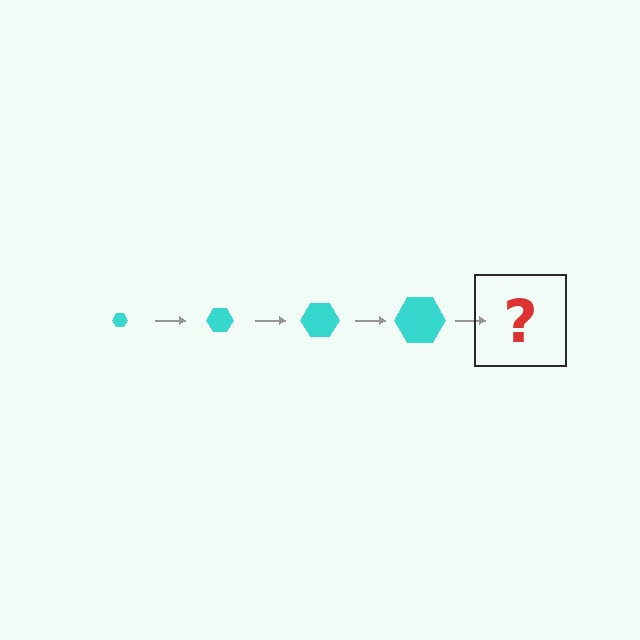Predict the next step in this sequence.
The next step is a cyan hexagon, larger than the previous one.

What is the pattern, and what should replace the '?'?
The pattern is that the hexagon gets progressively larger each step. The '?' should be a cyan hexagon, larger than the previous one.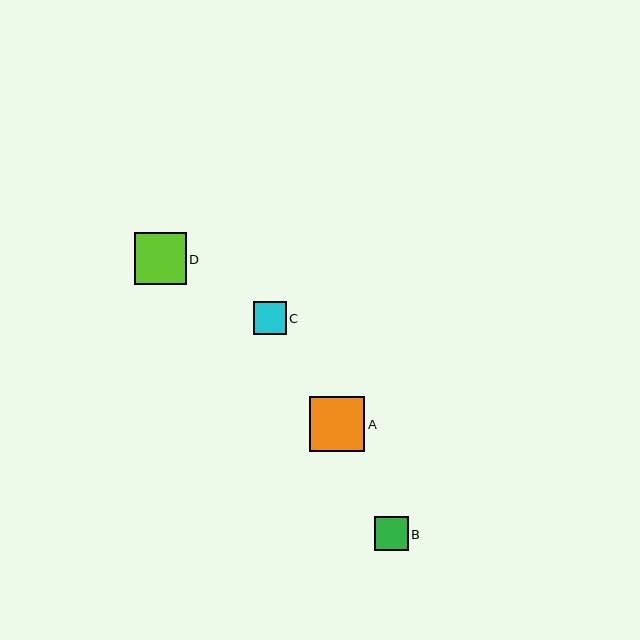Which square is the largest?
Square A is the largest with a size of approximately 55 pixels.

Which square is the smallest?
Square C is the smallest with a size of approximately 33 pixels.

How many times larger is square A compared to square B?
Square A is approximately 1.6 times the size of square B.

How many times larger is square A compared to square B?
Square A is approximately 1.6 times the size of square B.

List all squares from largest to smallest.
From largest to smallest: A, D, B, C.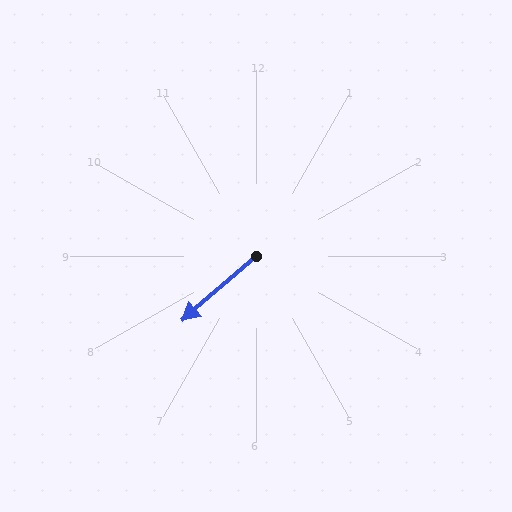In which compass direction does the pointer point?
Southwest.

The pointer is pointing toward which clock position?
Roughly 8 o'clock.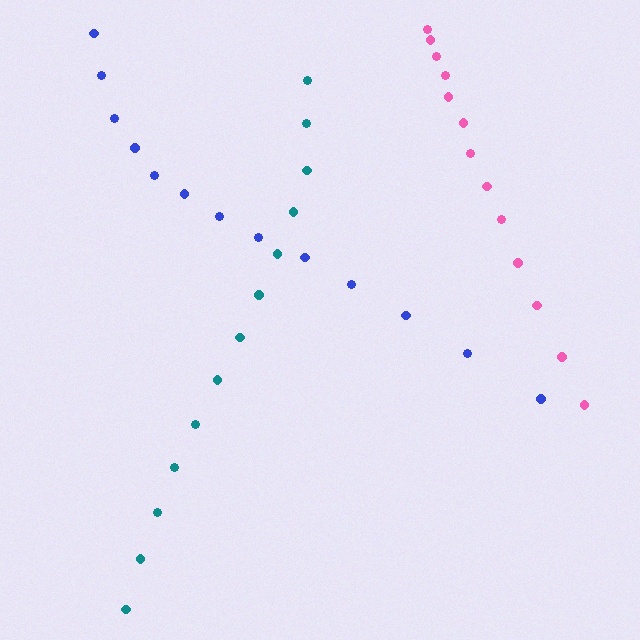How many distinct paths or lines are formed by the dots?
There are 3 distinct paths.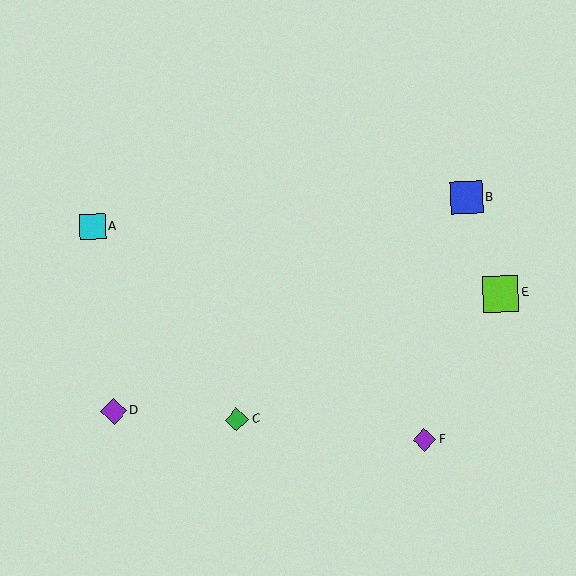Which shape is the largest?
The lime square (labeled E) is the largest.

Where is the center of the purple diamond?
The center of the purple diamond is at (425, 440).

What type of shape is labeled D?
Shape D is a purple diamond.